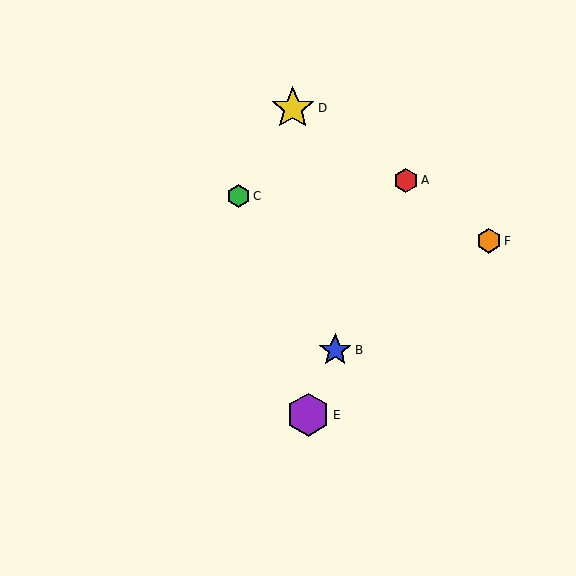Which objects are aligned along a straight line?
Objects A, B, E are aligned along a straight line.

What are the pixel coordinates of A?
Object A is at (406, 180).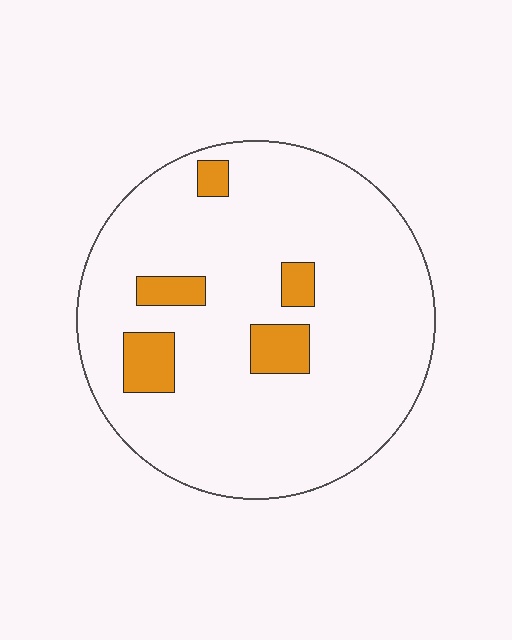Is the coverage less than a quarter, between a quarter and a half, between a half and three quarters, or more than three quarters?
Less than a quarter.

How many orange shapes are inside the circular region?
5.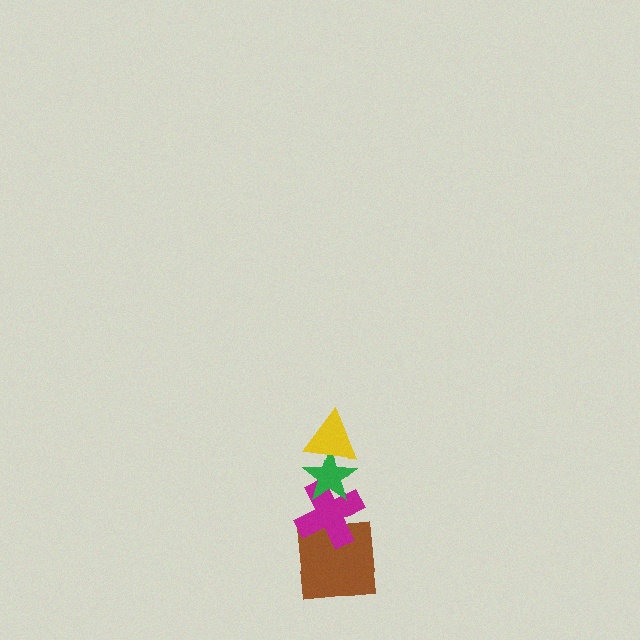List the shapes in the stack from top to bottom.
From top to bottom: the yellow triangle, the green star, the magenta cross, the brown square.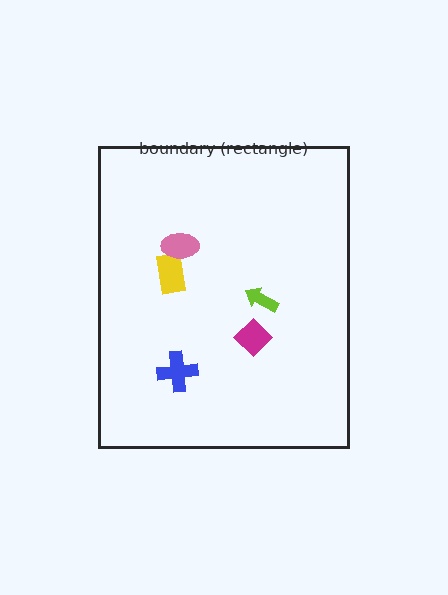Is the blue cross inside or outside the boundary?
Inside.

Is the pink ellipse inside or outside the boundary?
Inside.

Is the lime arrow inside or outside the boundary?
Inside.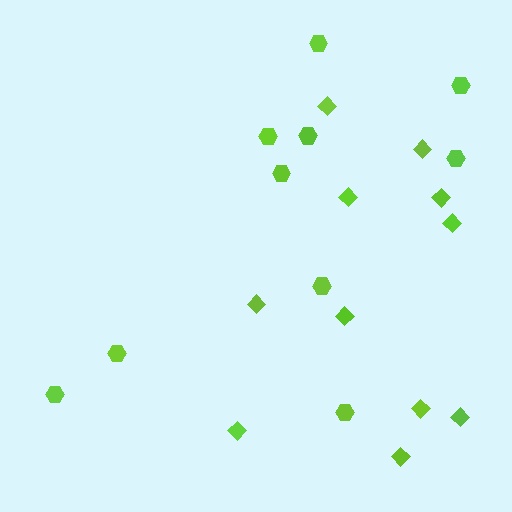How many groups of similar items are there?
There are 2 groups: one group of diamonds (11) and one group of hexagons (10).